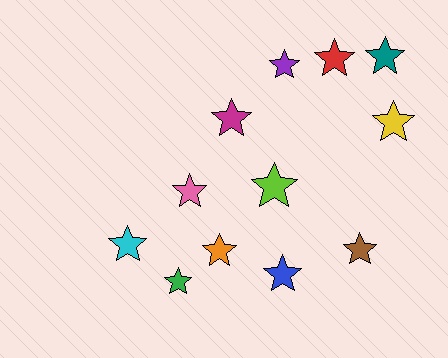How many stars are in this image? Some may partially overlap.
There are 12 stars.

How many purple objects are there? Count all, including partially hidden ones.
There is 1 purple object.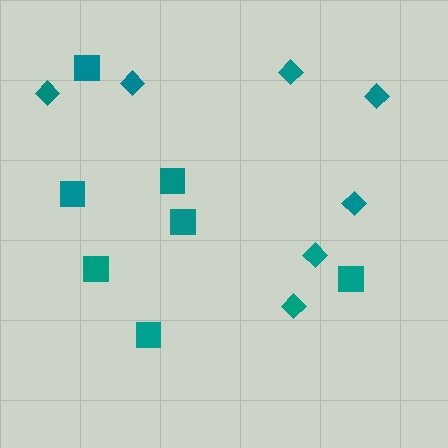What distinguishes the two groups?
There are 2 groups: one group of diamonds (7) and one group of squares (7).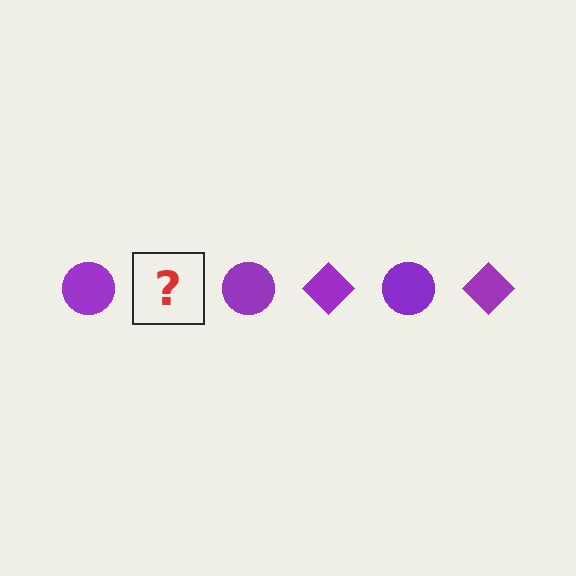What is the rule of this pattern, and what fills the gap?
The rule is that the pattern cycles through circle, diamond shapes in purple. The gap should be filled with a purple diamond.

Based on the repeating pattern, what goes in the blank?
The blank should be a purple diamond.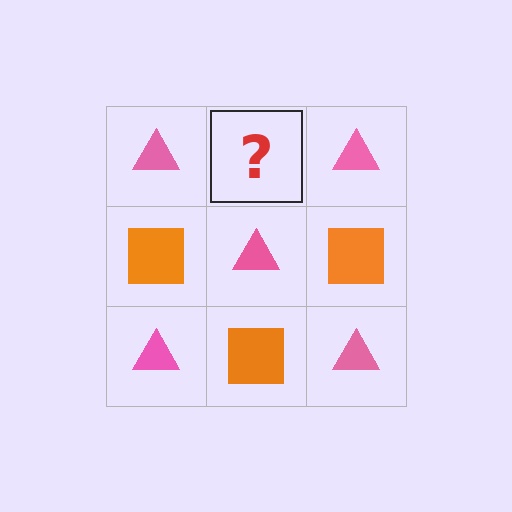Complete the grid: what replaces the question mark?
The question mark should be replaced with an orange square.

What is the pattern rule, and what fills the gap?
The rule is that it alternates pink triangle and orange square in a checkerboard pattern. The gap should be filled with an orange square.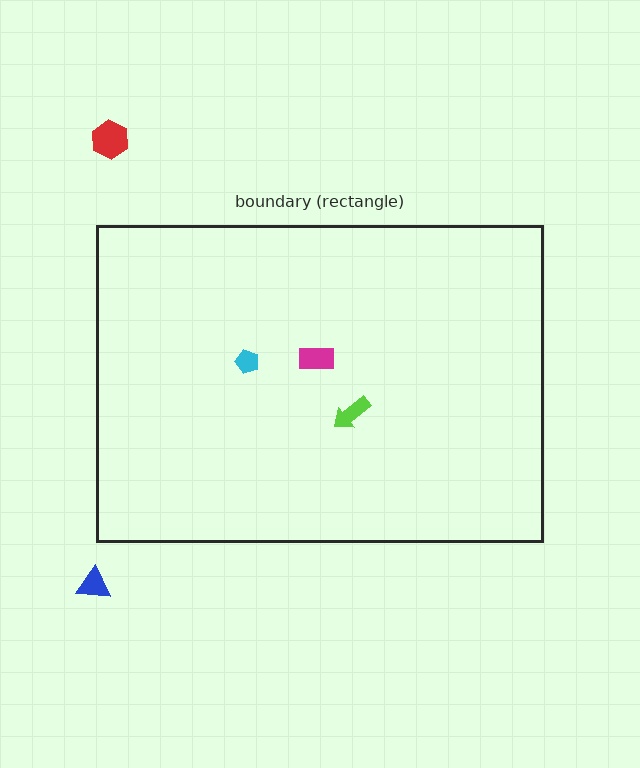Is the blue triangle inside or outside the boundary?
Outside.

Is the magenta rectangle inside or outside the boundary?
Inside.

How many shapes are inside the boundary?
3 inside, 2 outside.